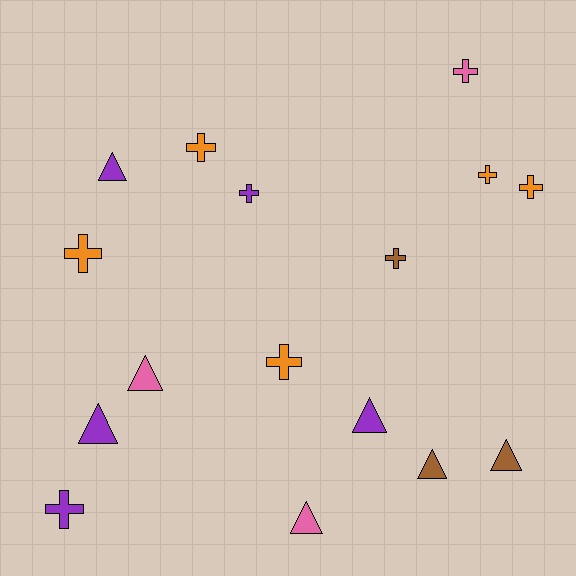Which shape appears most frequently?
Cross, with 9 objects.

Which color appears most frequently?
Purple, with 5 objects.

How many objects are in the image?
There are 16 objects.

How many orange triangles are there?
There are no orange triangles.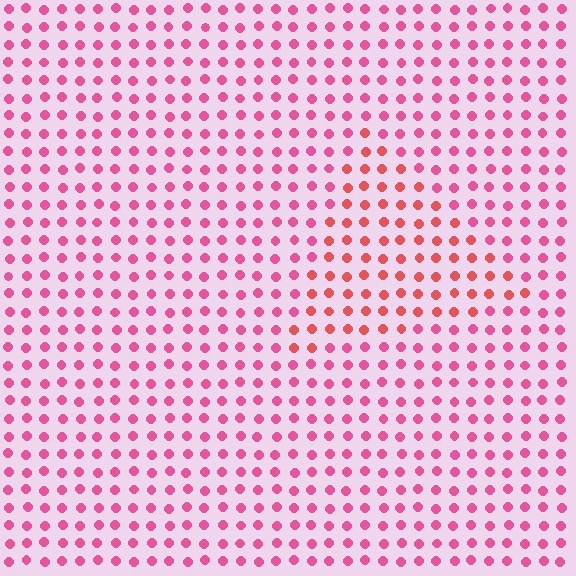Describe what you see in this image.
The image is filled with small pink elements in a uniform arrangement. A triangle-shaped region is visible where the elements are tinted to a slightly different hue, forming a subtle color boundary.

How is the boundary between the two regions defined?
The boundary is defined purely by a slight shift in hue (about 27 degrees). Spacing, size, and orientation are identical on both sides.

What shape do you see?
I see a triangle.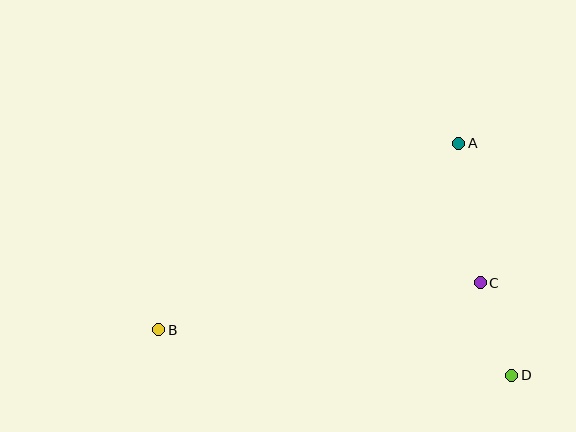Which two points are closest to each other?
Points C and D are closest to each other.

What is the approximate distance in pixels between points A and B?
The distance between A and B is approximately 353 pixels.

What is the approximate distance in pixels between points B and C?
The distance between B and C is approximately 325 pixels.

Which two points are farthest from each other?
Points B and D are farthest from each other.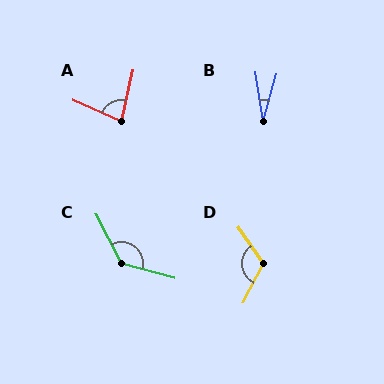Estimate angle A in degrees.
Approximately 79 degrees.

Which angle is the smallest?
B, at approximately 25 degrees.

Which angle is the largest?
C, at approximately 132 degrees.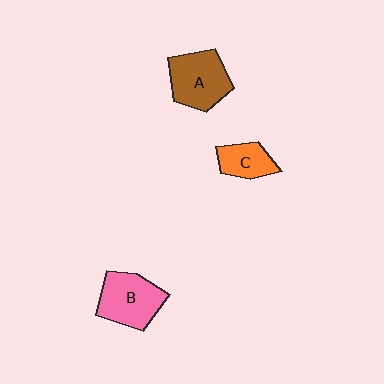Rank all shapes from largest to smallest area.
From largest to smallest: B (pink), A (brown), C (orange).